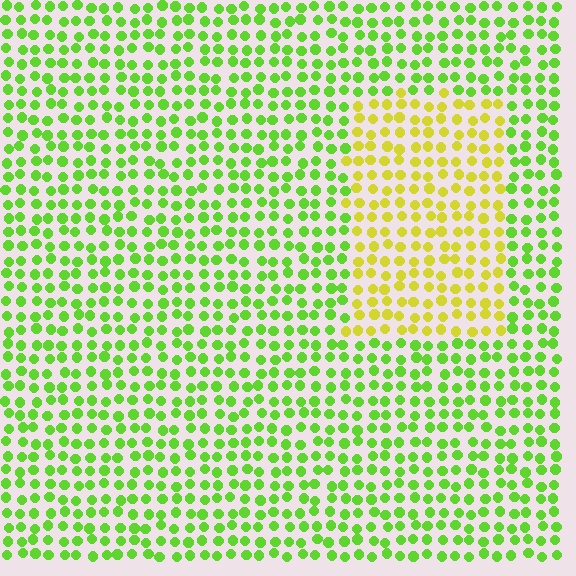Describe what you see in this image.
The image is filled with small lime elements in a uniform arrangement. A rectangle-shaped region is visible where the elements are tinted to a slightly different hue, forming a subtle color boundary.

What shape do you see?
I see a rectangle.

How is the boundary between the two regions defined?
The boundary is defined purely by a slight shift in hue (about 41 degrees). Spacing, size, and orientation are identical on both sides.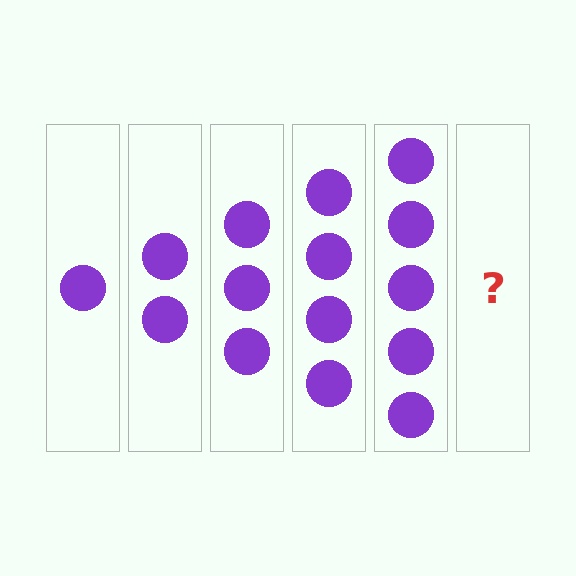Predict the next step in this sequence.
The next step is 6 circles.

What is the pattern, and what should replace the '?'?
The pattern is that each step adds one more circle. The '?' should be 6 circles.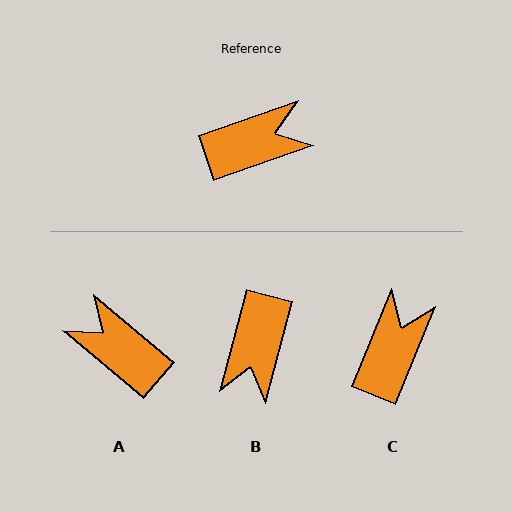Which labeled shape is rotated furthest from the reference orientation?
B, about 124 degrees away.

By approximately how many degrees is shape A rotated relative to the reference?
Approximately 120 degrees counter-clockwise.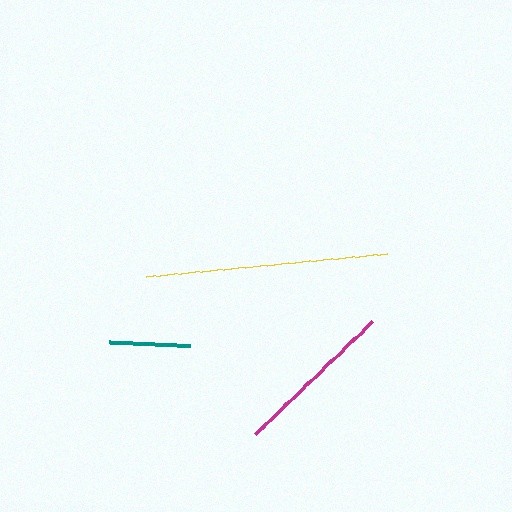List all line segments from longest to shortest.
From longest to shortest: yellow, magenta, teal.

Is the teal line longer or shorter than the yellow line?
The yellow line is longer than the teal line.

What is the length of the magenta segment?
The magenta segment is approximately 163 pixels long.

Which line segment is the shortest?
The teal line is the shortest at approximately 82 pixels.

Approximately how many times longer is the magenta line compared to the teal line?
The magenta line is approximately 2.0 times the length of the teal line.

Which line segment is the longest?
The yellow line is the longest at approximately 242 pixels.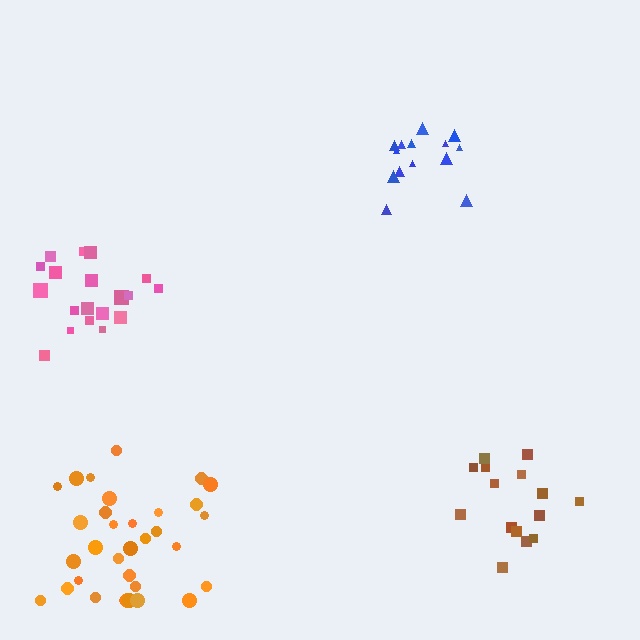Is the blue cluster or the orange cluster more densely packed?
Blue.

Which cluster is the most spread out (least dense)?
Orange.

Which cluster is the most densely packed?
Blue.